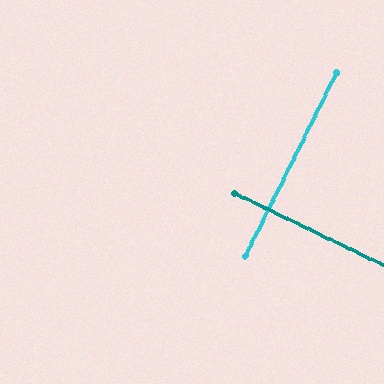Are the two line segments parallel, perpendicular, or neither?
Perpendicular — they meet at approximately 89°.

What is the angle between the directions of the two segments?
Approximately 89 degrees.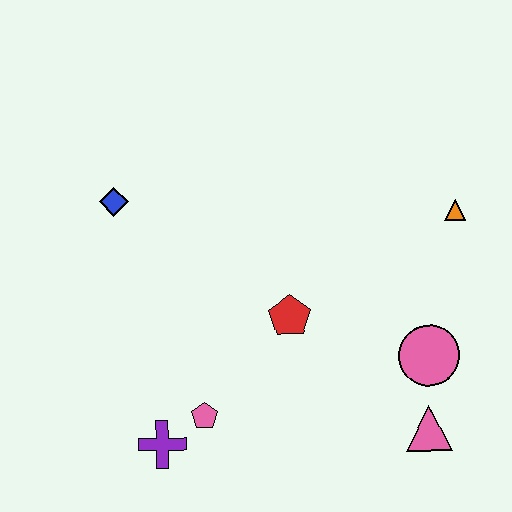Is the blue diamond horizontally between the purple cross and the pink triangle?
No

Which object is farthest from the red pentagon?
The blue diamond is farthest from the red pentagon.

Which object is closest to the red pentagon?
The pink pentagon is closest to the red pentagon.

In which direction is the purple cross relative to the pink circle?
The purple cross is to the left of the pink circle.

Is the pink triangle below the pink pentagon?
Yes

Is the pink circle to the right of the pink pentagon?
Yes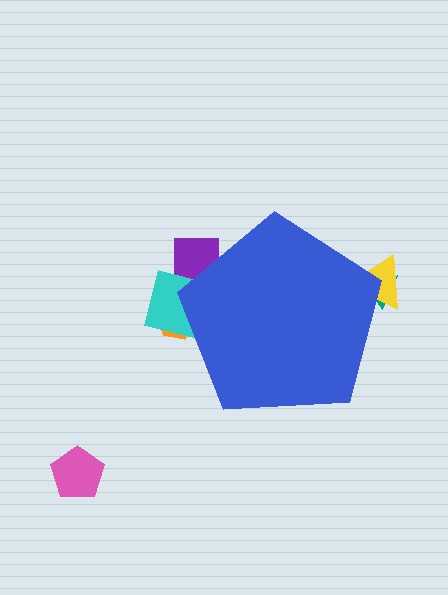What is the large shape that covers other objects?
A blue pentagon.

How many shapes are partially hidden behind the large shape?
5 shapes are partially hidden.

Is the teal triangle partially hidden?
Yes, the teal triangle is partially hidden behind the blue pentagon.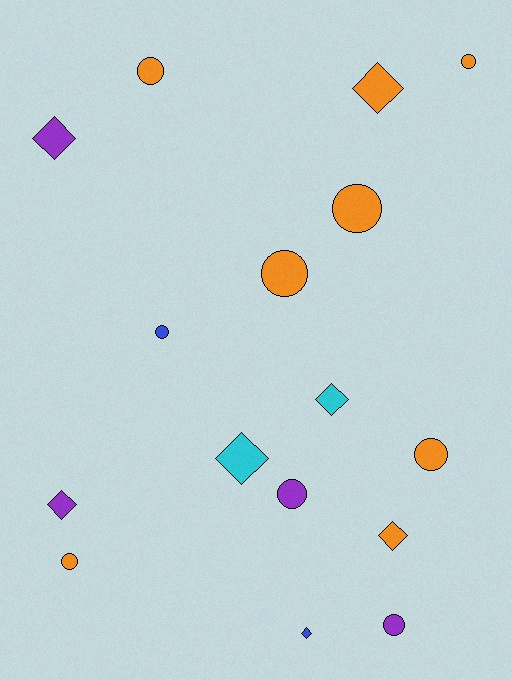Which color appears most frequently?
Orange, with 8 objects.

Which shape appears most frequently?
Circle, with 9 objects.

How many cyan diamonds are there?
There are 2 cyan diamonds.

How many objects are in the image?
There are 16 objects.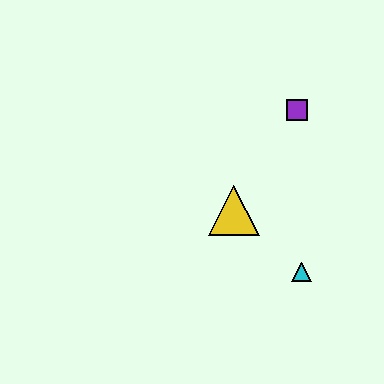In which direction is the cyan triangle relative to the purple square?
The cyan triangle is below the purple square.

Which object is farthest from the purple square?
The cyan triangle is farthest from the purple square.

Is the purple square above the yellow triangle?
Yes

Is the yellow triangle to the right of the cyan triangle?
No